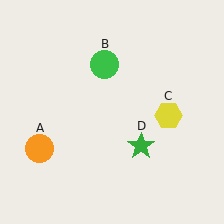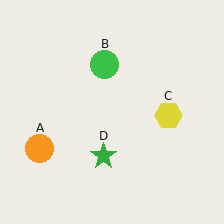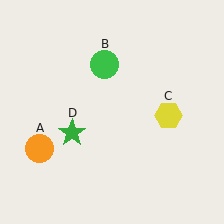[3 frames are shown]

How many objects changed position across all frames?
1 object changed position: green star (object D).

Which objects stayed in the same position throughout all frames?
Orange circle (object A) and green circle (object B) and yellow hexagon (object C) remained stationary.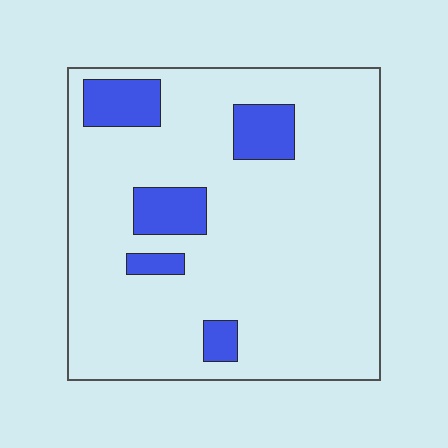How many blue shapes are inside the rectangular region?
5.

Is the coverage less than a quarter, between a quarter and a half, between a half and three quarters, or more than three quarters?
Less than a quarter.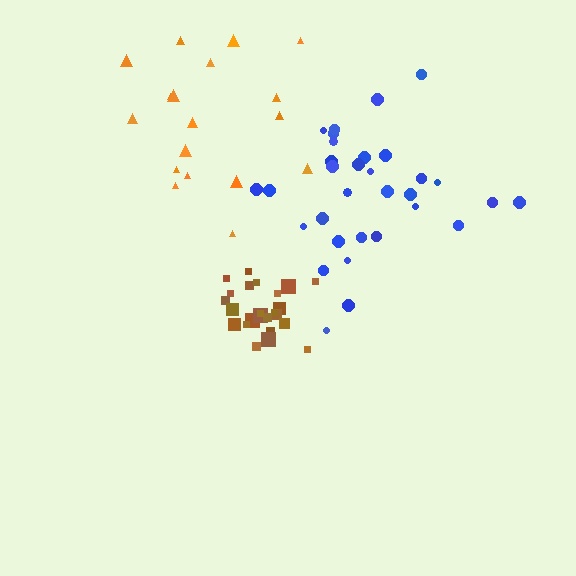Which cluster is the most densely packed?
Brown.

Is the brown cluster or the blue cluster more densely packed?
Brown.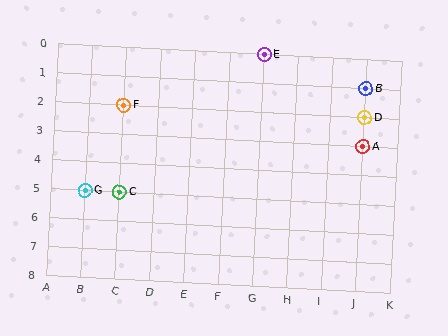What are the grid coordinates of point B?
Point B is at grid coordinates (J, 1).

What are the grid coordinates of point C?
Point C is at grid coordinates (C, 5).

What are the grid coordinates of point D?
Point D is at grid coordinates (J, 2).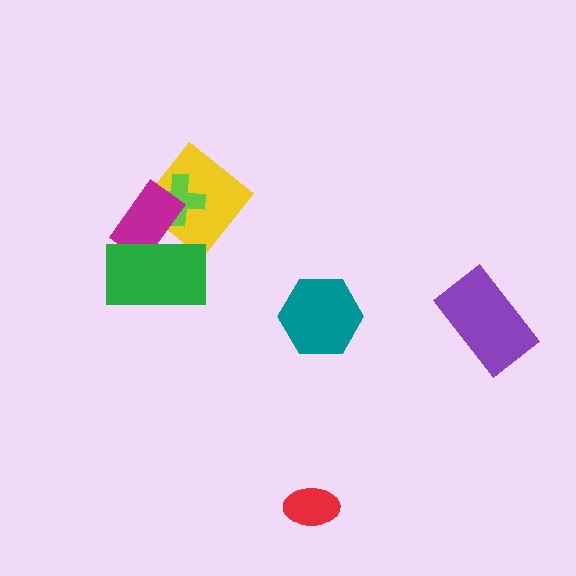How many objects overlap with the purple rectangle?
0 objects overlap with the purple rectangle.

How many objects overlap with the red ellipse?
0 objects overlap with the red ellipse.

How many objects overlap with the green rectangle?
1 object overlaps with the green rectangle.